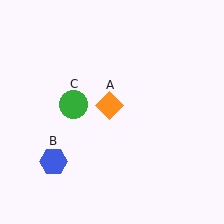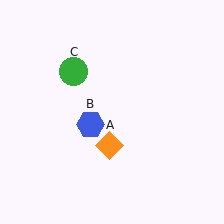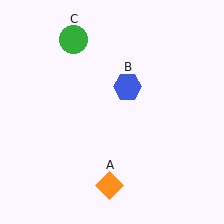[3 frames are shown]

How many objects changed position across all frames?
3 objects changed position: orange diamond (object A), blue hexagon (object B), green circle (object C).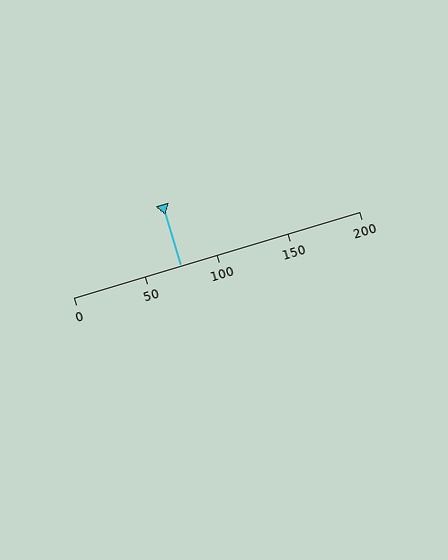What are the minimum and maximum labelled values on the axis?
The axis runs from 0 to 200.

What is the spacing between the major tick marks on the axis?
The major ticks are spaced 50 apart.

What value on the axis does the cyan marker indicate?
The marker indicates approximately 75.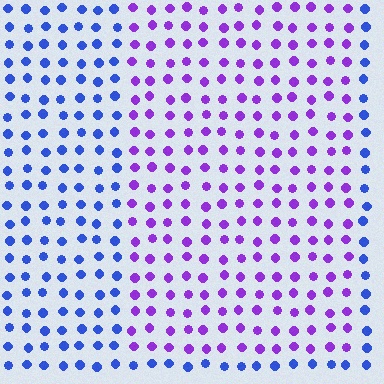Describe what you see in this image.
The image is filled with small blue elements in a uniform arrangement. A rectangle-shaped region is visible where the elements are tinted to a slightly different hue, forming a subtle color boundary.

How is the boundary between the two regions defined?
The boundary is defined purely by a slight shift in hue (about 48 degrees). Spacing, size, and orientation are identical on both sides.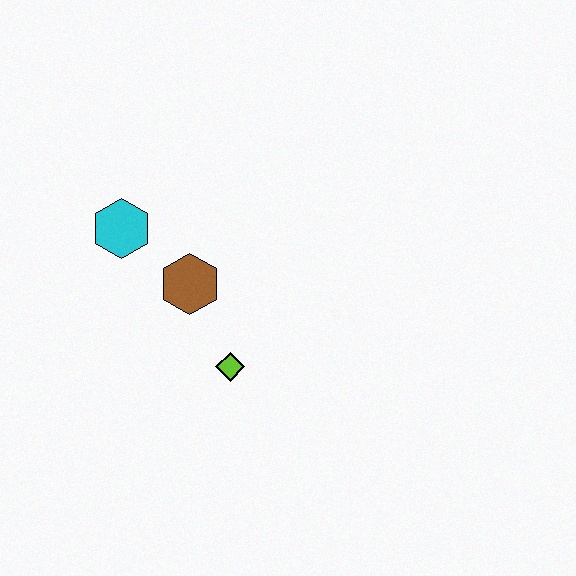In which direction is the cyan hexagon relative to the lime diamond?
The cyan hexagon is above the lime diamond.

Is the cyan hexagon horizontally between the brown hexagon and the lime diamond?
No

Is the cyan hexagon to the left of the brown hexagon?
Yes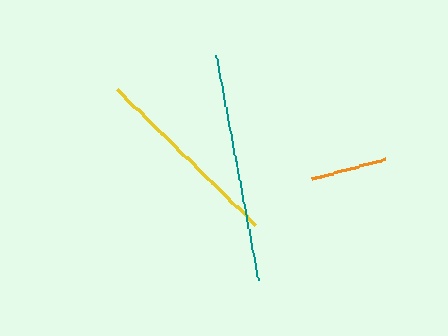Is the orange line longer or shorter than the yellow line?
The yellow line is longer than the orange line.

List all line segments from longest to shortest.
From longest to shortest: teal, yellow, orange.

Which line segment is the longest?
The teal line is the longest at approximately 228 pixels.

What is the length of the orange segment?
The orange segment is approximately 76 pixels long.